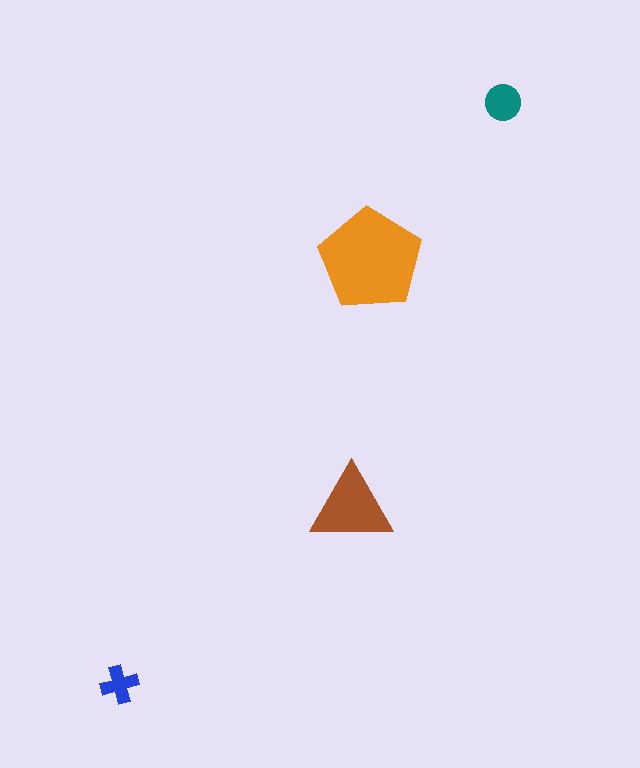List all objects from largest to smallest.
The orange pentagon, the brown triangle, the teal circle, the blue cross.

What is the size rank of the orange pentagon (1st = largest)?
1st.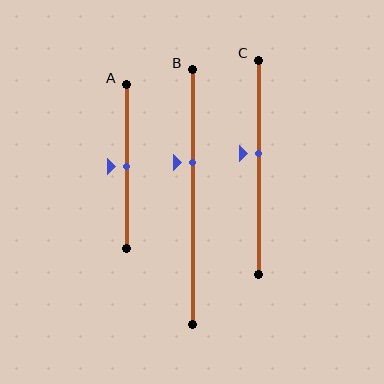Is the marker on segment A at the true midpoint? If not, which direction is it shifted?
Yes, the marker on segment A is at the true midpoint.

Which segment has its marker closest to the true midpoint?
Segment A has its marker closest to the true midpoint.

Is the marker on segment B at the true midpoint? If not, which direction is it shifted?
No, the marker on segment B is shifted upward by about 14% of the segment length.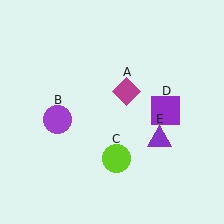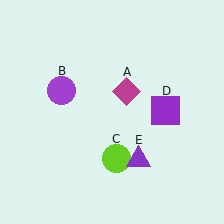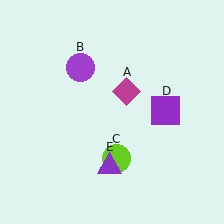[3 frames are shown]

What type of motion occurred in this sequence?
The purple circle (object B), purple triangle (object E) rotated clockwise around the center of the scene.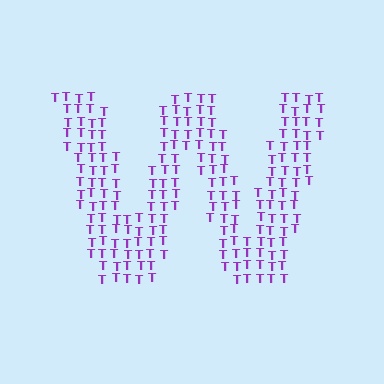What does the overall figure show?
The overall figure shows the letter W.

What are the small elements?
The small elements are letter T's.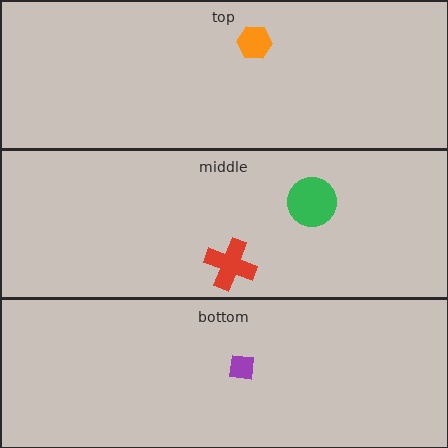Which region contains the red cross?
The middle region.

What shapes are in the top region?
The orange hexagon.